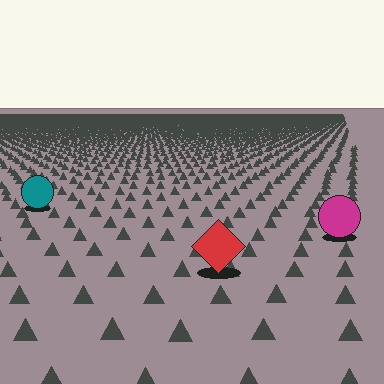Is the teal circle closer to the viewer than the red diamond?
No. The red diamond is closer — you can tell from the texture gradient: the ground texture is coarser near it.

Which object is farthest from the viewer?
The teal circle is farthest from the viewer. It appears smaller and the ground texture around it is denser.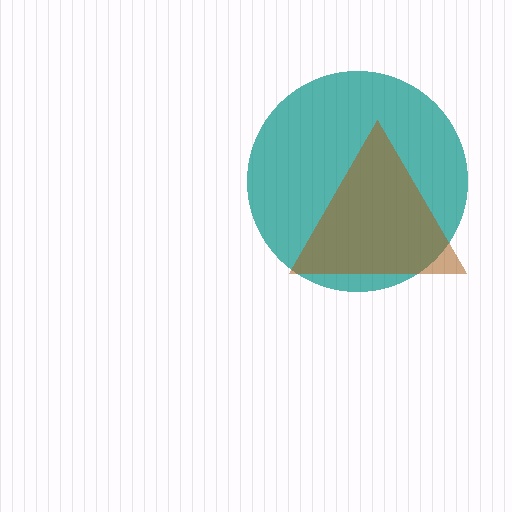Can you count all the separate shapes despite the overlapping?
Yes, there are 2 separate shapes.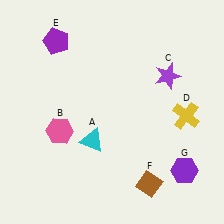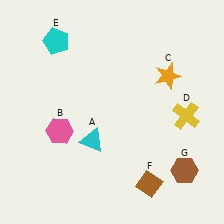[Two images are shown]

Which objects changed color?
C changed from purple to orange. E changed from purple to cyan. G changed from purple to brown.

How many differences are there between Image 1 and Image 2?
There are 3 differences between the two images.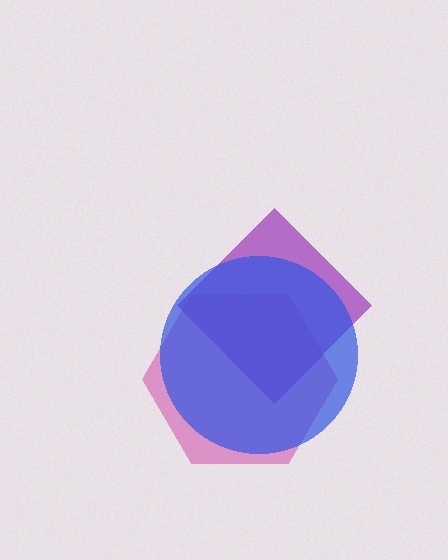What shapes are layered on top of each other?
The layered shapes are: a magenta hexagon, a purple diamond, a blue circle.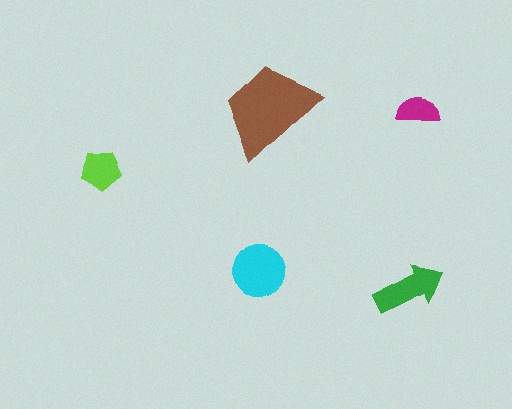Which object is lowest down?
The green arrow is bottommost.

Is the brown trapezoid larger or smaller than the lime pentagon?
Larger.